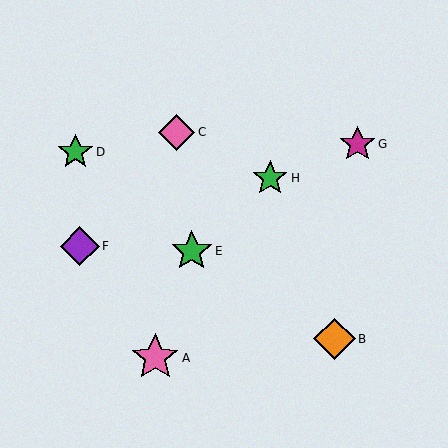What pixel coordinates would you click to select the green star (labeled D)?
Click at (75, 152) to select the green star D.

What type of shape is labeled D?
Shape D is a green star.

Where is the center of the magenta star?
The center of the magenta star is at (357, 144).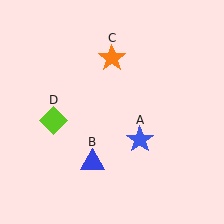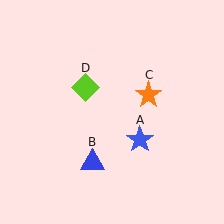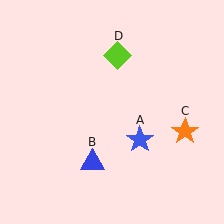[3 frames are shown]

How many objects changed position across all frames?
2 objects changed position: orange star (object C), lime diamond (object D).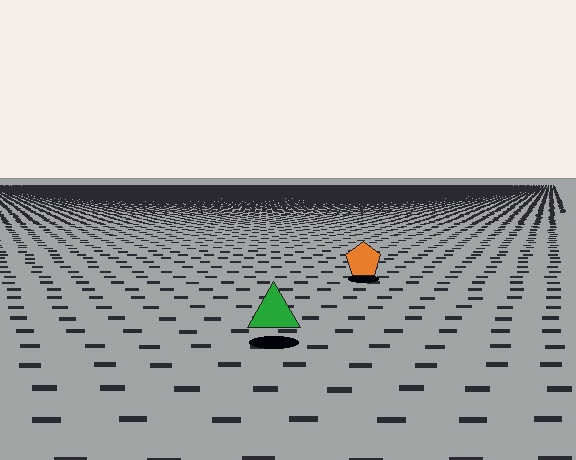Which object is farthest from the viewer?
The orange pentagon is farthest from the viewer. It appears smaller and the ground texture around it is denser.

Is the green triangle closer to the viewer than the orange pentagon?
Yes. The green triangle is closer — you can tell from the texture gradient: the ground texture is coarser near it.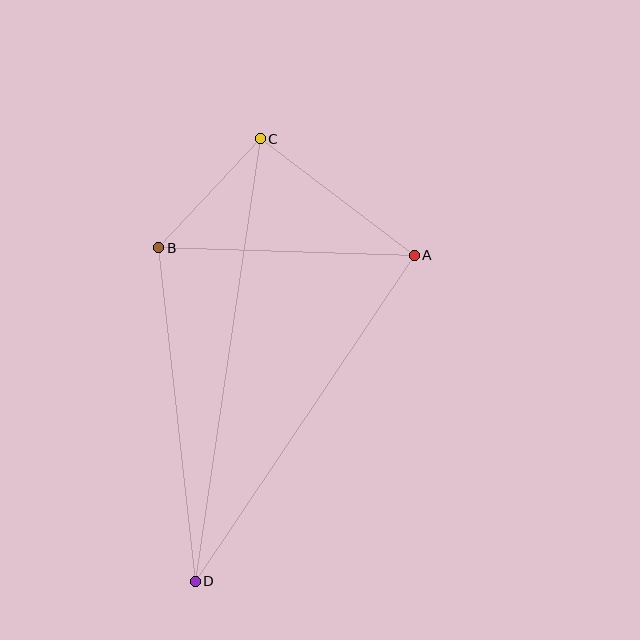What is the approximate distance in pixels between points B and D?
The distance between B and D is approximately 335 pixels.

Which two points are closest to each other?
Points B and C are closest to each other.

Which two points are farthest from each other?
Points C and D are farthest from each other.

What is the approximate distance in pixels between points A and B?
The distance between A and B is approximately 256 pixels.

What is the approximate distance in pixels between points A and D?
The distance between A and D is approximately 393 pixels.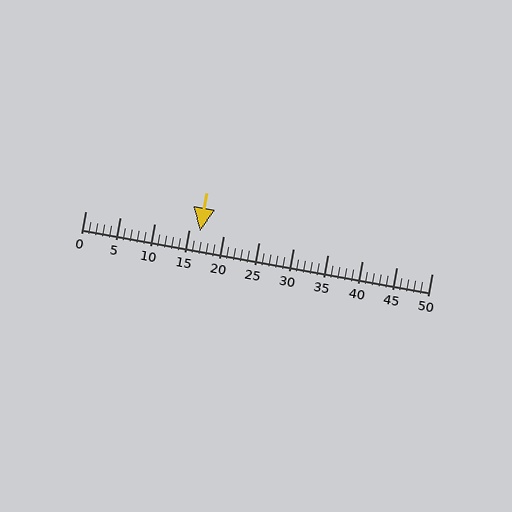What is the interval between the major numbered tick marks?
The major tick marks are spaced 5 units apart.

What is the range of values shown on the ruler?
The ruler shows values from 0 to 50.